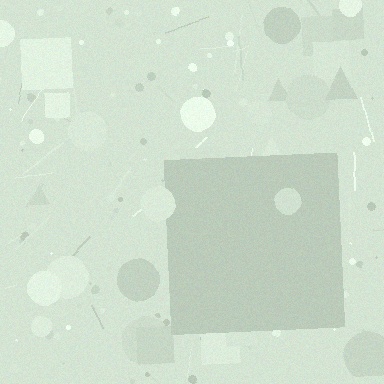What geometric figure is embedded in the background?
A square is embedded in the background.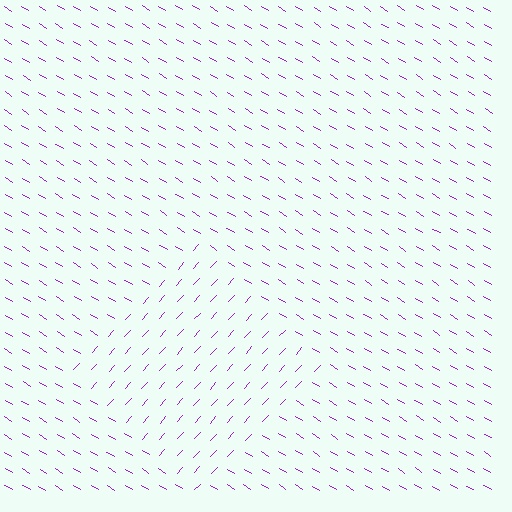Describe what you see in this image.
The image is filled with small purple line segments. A diamond region in the image has lines oriented differently from the surrounding lines, creating a visible texture boundary.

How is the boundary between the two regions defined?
The boundary is defined purely by a change in line orientation (approximately 79 degrees difference). All lines are the same color and thickness.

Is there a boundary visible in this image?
Yes, there is a texture boundary formed by a change in line orientation.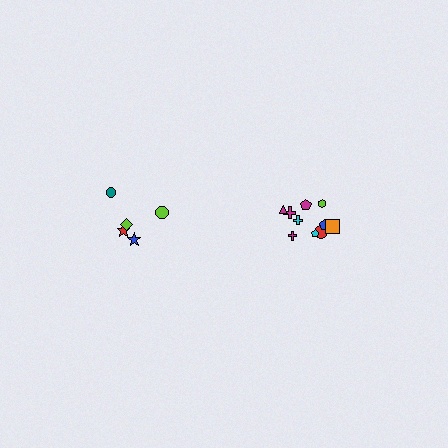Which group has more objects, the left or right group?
The right group.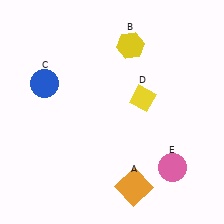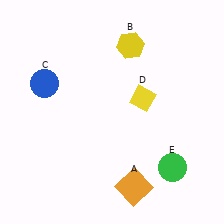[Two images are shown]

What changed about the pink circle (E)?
In Image 1, E is pink. In Image 2, it changed to green.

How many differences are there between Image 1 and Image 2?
There is 1 difference between the two images.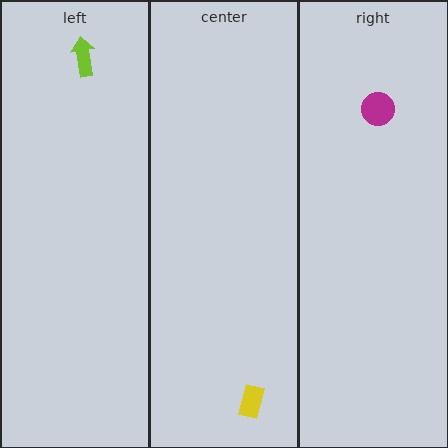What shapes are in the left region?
The lime arrow.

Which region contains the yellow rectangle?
The center region.